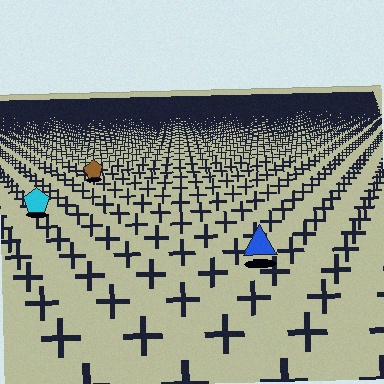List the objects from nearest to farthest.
From nearest to farthest: the blue triangle, the cyan pentagon, the brown pentagon.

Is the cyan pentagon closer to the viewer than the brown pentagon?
Yes. The cyan pentagon is closer — you can tell from the texture gradient: the ground texture is coarser near it.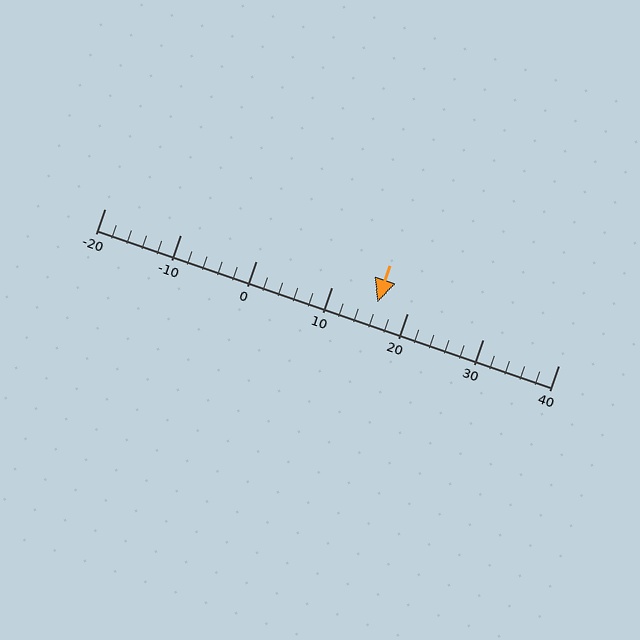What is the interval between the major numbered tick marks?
The major tick marks are spaced 10 units apart.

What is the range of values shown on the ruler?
The ruler shows values from -20 to 40.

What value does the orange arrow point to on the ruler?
The orange arrow points to approximately 16.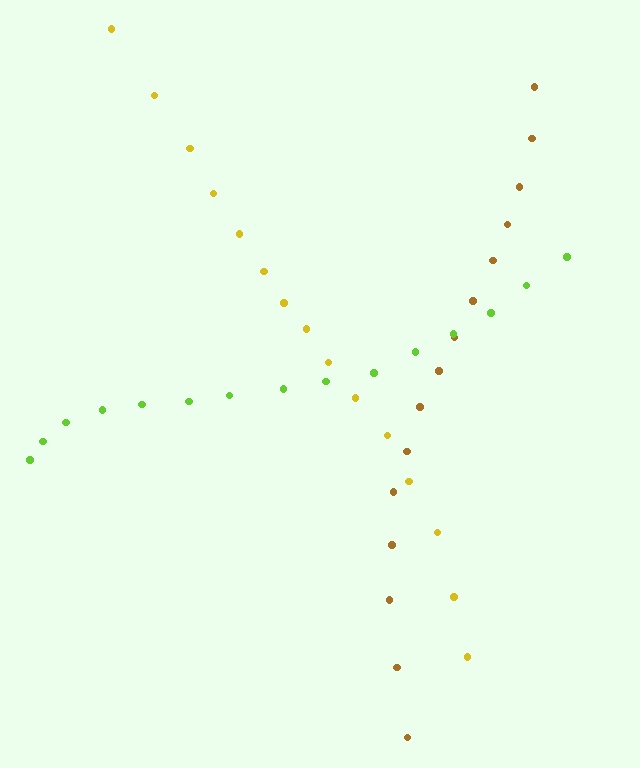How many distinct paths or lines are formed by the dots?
There are 3 distinct paths.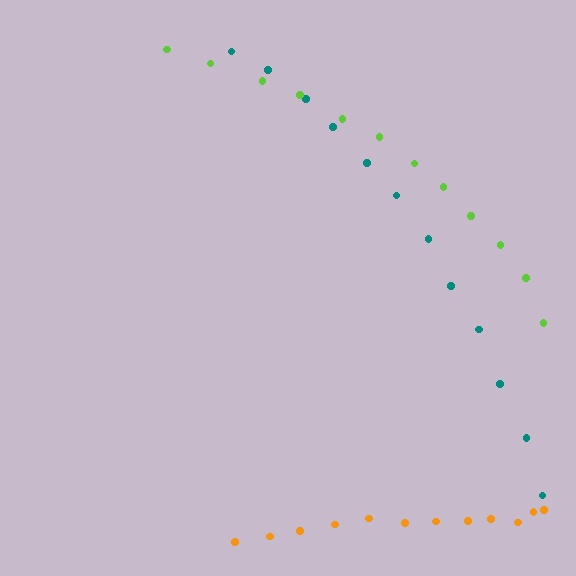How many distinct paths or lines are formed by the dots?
There are 3 distinct paths.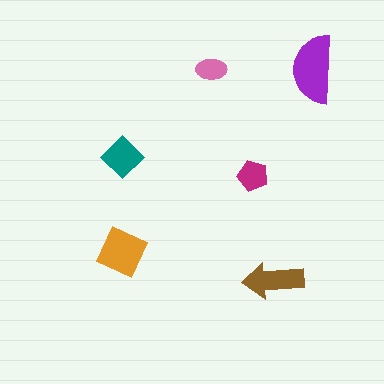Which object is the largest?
The purple semicircle.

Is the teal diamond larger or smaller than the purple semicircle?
Smaller.